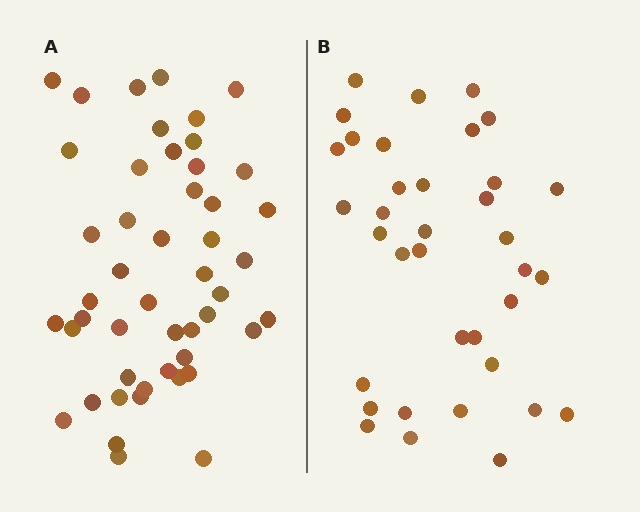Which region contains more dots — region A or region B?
Region A (the left region) has more dots.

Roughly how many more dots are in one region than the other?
Region A has roughly 12 or so more dots than region B.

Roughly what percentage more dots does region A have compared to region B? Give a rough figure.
About 35% more.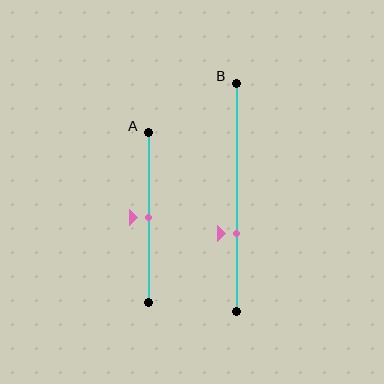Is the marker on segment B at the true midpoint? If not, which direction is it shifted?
No, the marker on segment B is shifted downward by about 16% of the segment length.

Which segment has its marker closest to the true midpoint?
Segment A has its marker closest to the true midpoint.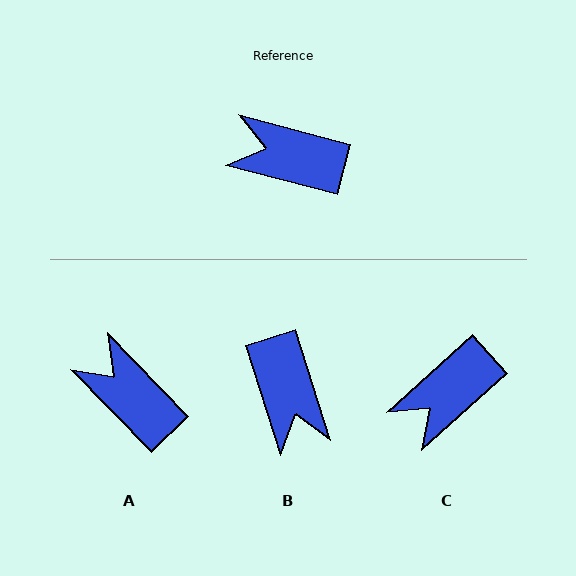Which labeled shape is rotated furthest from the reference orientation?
B, about 122 degrees away.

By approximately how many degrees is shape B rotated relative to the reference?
Approximately 122 degrees counter-clockwise.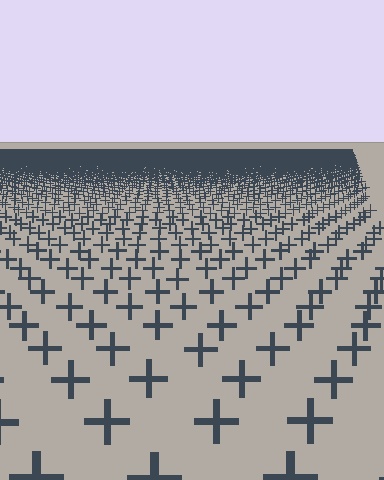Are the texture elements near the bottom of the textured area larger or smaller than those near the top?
Larger. Near the bottom, elements are closer to the viewer and appear at a bigger on-screen size.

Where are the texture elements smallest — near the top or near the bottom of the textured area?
Near the top.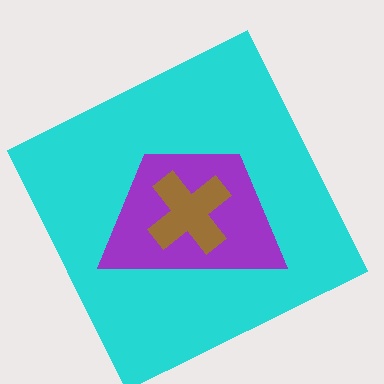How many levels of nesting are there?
3.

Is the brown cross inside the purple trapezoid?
Yes.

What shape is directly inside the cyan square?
The purple trapezoid.